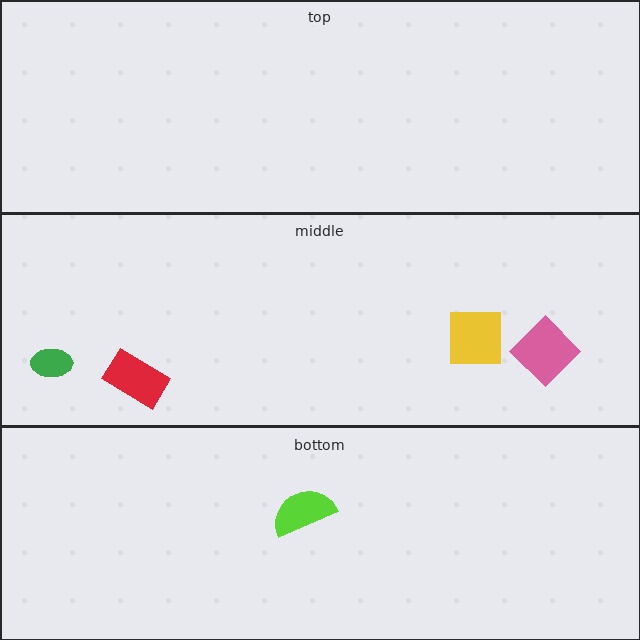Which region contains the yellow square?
The middle region.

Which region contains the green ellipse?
The middle region.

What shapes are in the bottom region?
The lime semicircle.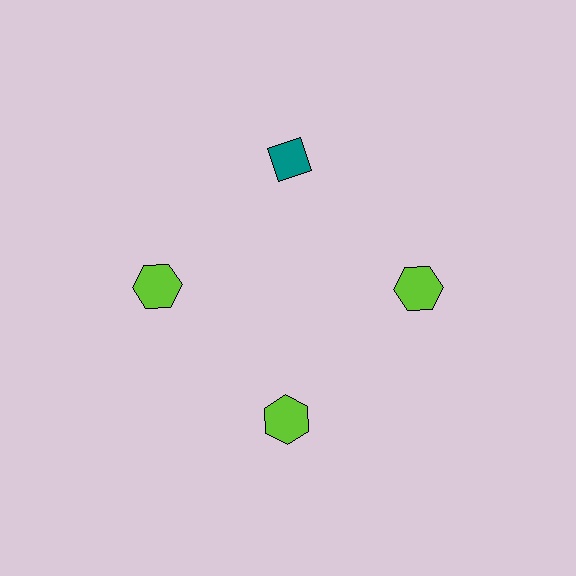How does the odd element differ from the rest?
It differs in both color (teal instead of lime) and shape (diamond instead of hexagon).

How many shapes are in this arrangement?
There are 4 shapes arranged in a ring pattern.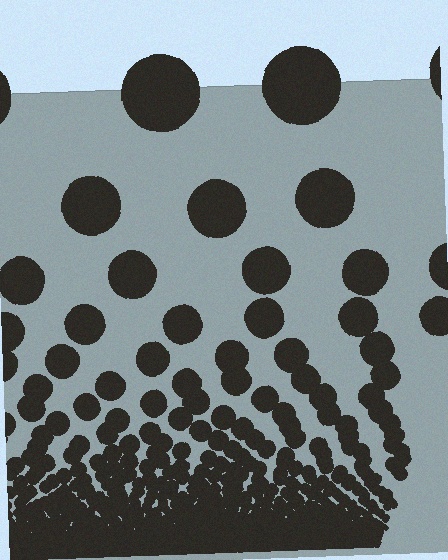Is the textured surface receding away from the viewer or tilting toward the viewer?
The surface appears to tilt toward the viewer. Texture elements get larger and sparser toward the top.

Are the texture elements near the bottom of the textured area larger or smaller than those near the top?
Smaller. The gradient is inverted — elements near the bottom are smaller and denser.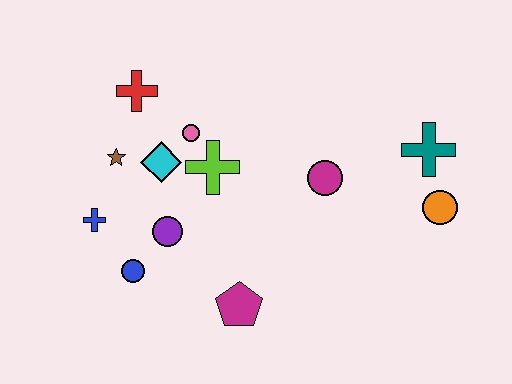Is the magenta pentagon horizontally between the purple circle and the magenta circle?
Yes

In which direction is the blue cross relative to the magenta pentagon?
The blue cross is to the left of the magenta pentagon.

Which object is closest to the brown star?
The cyan diamond is closest to the brown star.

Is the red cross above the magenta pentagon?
Yes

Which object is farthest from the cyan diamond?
The orange circle is farthest from the cyan diamond.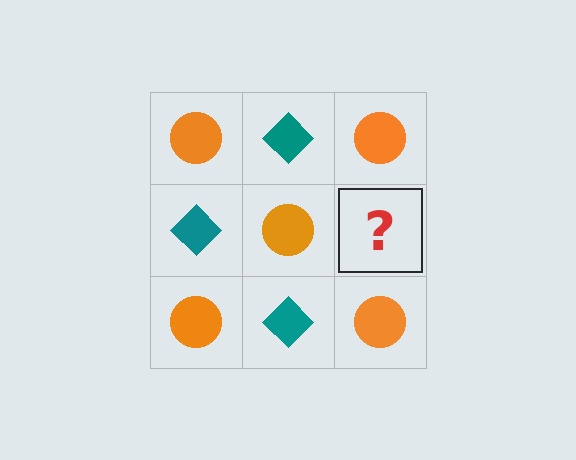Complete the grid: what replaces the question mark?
The question mark should be replaced with a teal diamond.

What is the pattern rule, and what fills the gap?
The rule is that it alternates orange circle and teal diamond in a checkerboard pattern. The gap should be filled with a teal diamond.